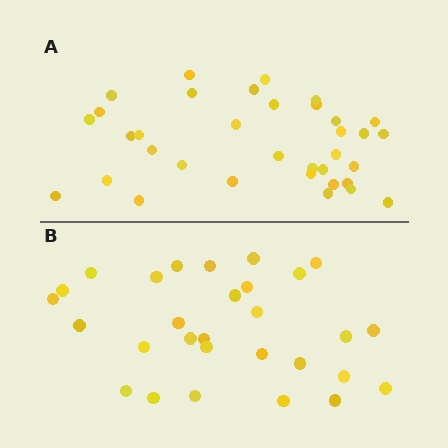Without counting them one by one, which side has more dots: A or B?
Region A (the top region) has more dots.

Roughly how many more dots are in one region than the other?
Region A has about 6 more dots than region B.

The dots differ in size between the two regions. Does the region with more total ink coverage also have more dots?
No. Region B has more total ink coverage because its dots are larger, but region A actually contains more individual dots. Total area can be misleading — the number of items is what matters here.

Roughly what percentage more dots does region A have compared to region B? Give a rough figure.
About 20% more.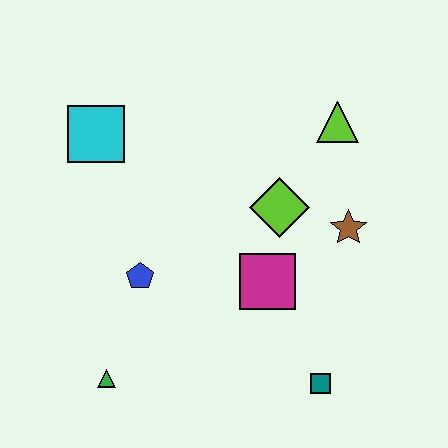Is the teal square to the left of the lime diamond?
No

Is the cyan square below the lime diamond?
No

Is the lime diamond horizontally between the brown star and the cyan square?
Yes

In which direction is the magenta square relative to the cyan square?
The magenta square is to the right of the cyan square.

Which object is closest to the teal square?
The magenta square is closest to the teal square.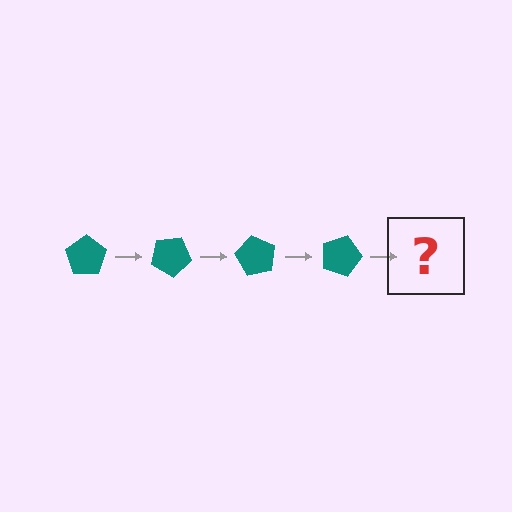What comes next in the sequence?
The next element should be a teal pentagon rotated 120 degrees.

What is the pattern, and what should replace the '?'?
The pattern is that the pentagon rotates 30 degrees each step. The '?' should be a teal pentagon rotated 120 degrees.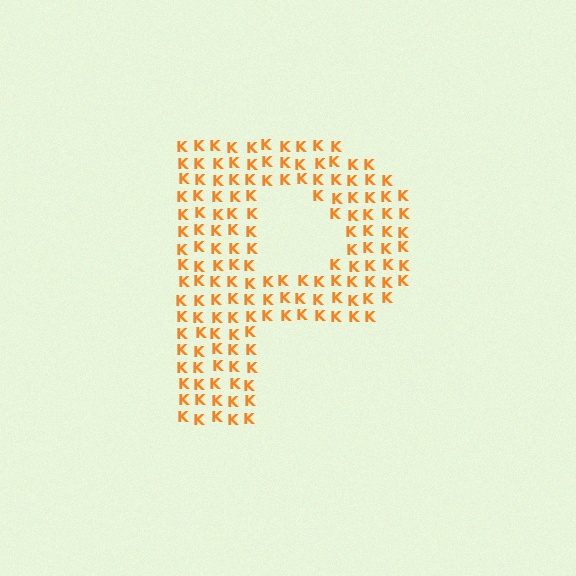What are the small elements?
The small elements are letter K's.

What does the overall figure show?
The overall figure shows the letter P.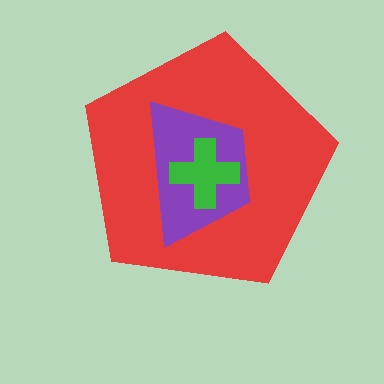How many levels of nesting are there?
3.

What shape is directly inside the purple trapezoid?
The green cross.